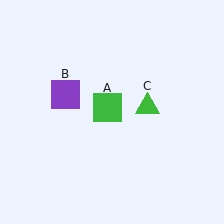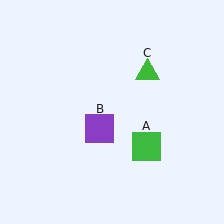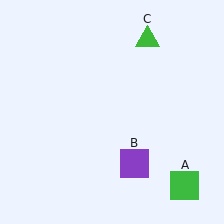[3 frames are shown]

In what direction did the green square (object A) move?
The green square (object A) moved down and to the right.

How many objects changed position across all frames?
3 objects changed position: green square (object A), purple square (object B), green triangle (object C).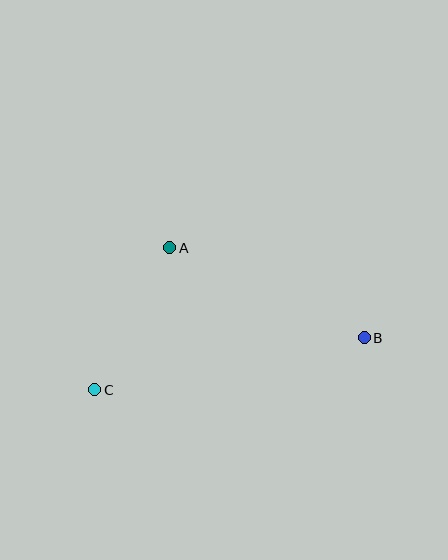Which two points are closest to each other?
Points A and C are closest to each other.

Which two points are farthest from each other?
Points B and C are farthest from each other.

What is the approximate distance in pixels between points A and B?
The distance between A and B is approximately 214 pixels.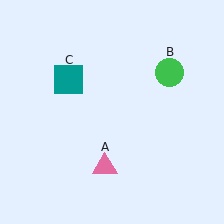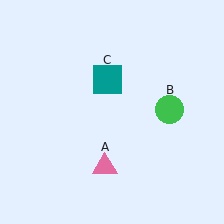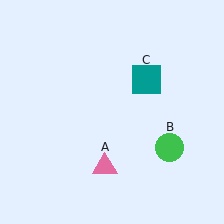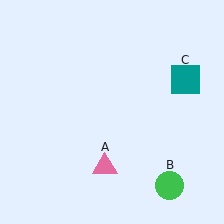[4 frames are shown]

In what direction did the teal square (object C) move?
The teal square (object C) moved right.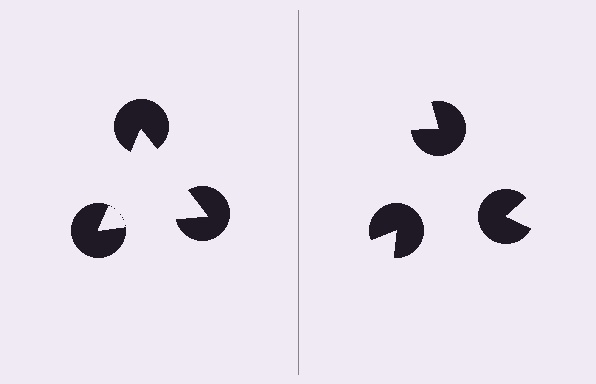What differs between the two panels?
The pac-man discs are positioned identically on both sides; only the wedge orientations differ. On the left they align to a triangle; on the right they are misaligned.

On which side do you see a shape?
An illusory triangle appears on the left side. On the right side the wedge cuts are rotated, so no coherent shape forms.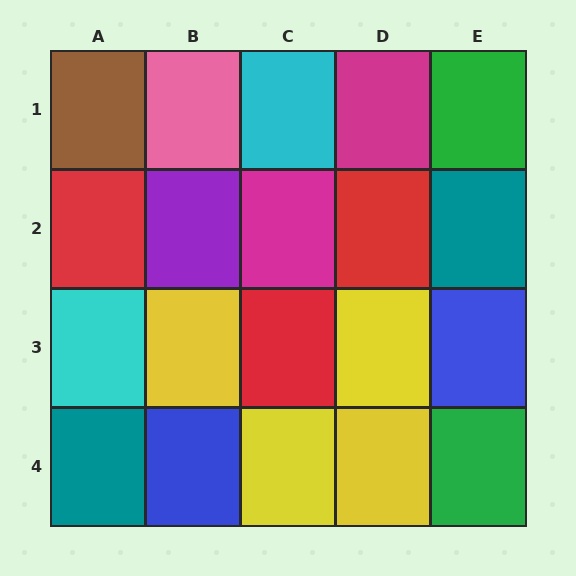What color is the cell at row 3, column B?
Yellow.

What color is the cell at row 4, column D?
Yellow.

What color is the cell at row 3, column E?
Blue.